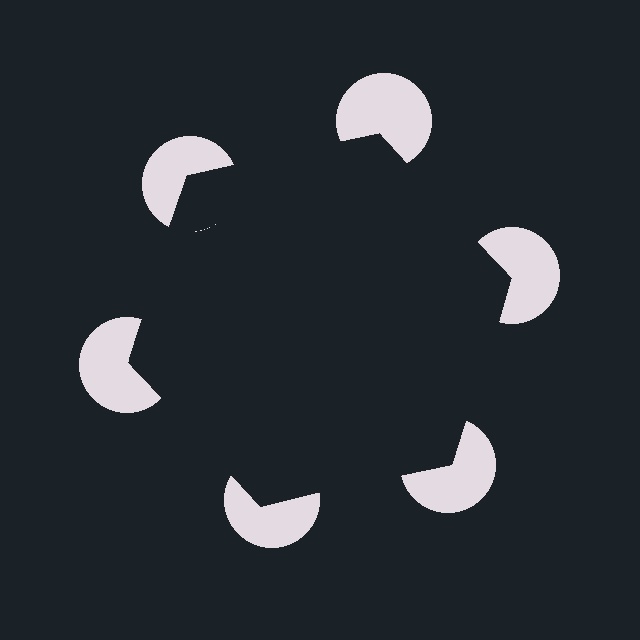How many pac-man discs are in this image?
There are 6 — one at each vertex of the illusory hexagon.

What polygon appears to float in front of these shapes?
An illusory hexagon — its edges are inferred from the aligned wedge cuts in the pac-man discs, not physically drawn.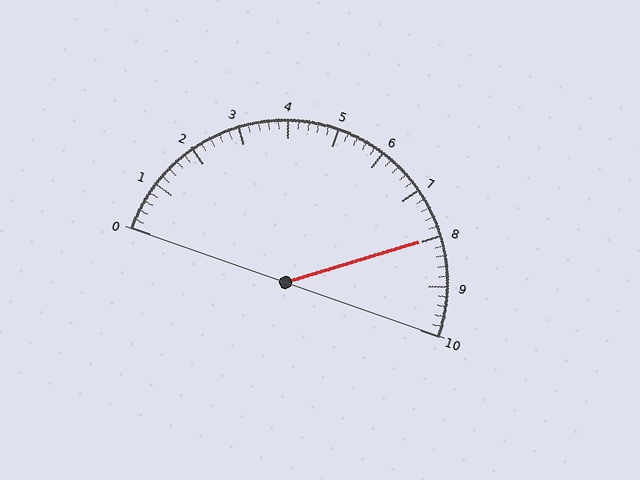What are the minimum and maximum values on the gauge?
The gauge ranges from 0 to 10.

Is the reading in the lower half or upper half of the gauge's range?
The reading is in the upper half of the range (0 to 10).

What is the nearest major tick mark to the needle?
The nearest major tick mark is 8.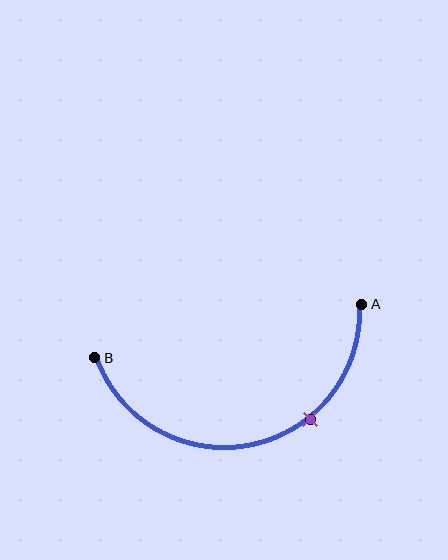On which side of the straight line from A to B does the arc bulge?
The arc bulges below the straight line connecting A and B.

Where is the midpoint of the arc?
The arc midpoint is the point on the curve farthest from the straight line joining A and B. It sits below that line.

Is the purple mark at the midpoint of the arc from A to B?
No. The purple mark lies on the arc but is closer to endpoint A. The arc midpoint would be at the point on the curve equidistant along the arc from both A and B.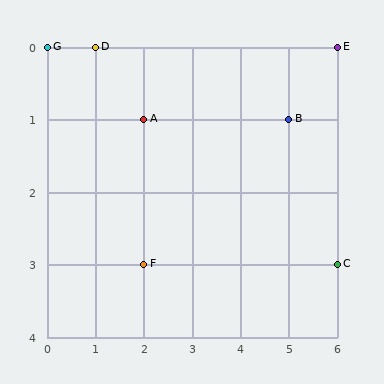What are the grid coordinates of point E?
Point E is at grid coordinates (6, 0).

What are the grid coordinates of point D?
Point D is at grid coordinates (1, 0).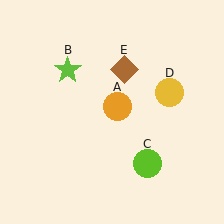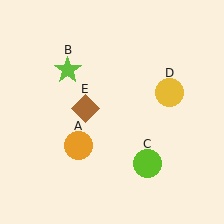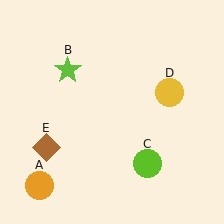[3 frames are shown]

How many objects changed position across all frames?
2 objects changed position: orange circle (object A), brown diamond (object E).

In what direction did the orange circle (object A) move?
The orange circle (object A) moved down and to the left.